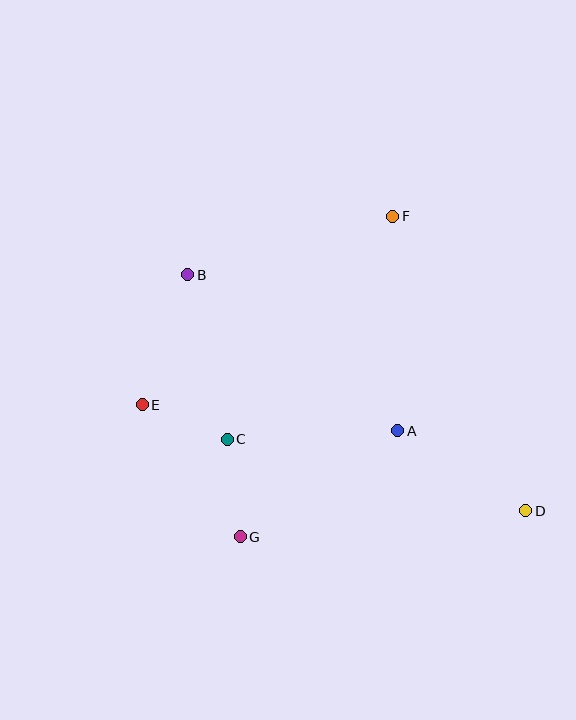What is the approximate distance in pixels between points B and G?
The distance between B and G is approximately 267 pixels.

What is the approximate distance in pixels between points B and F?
The distance between B and F is approximately 213 pixels.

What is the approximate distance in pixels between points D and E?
The distance between D and E is approximately 398 pixels.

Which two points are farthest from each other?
Points B and D are farthest from each other.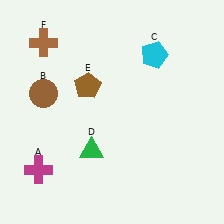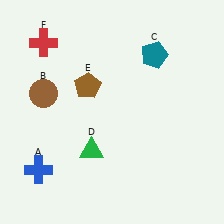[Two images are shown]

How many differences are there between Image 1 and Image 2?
There are 3 differences between the two images.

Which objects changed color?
A changed from magenta to blue. C changed from cyan to teal. F changed from brown to red.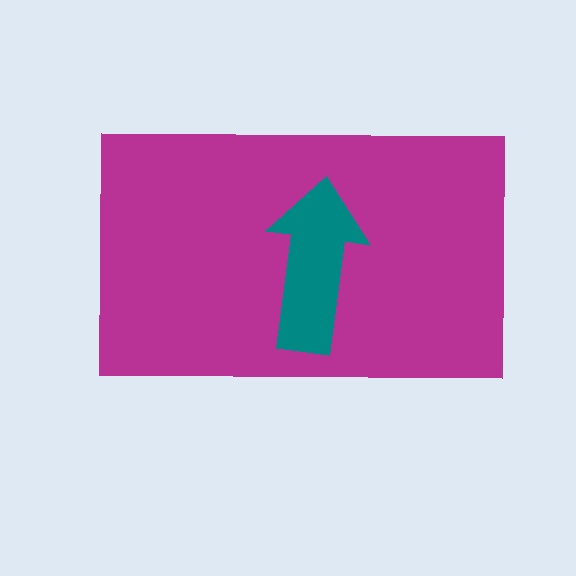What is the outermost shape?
The magenta rectangle.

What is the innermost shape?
The teal arrow.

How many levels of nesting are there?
2.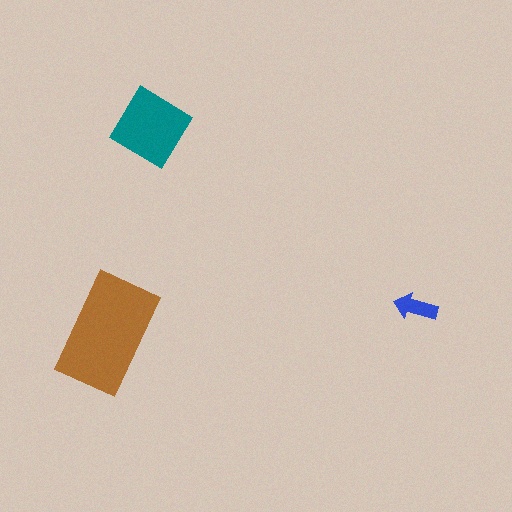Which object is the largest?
The brown rectangle.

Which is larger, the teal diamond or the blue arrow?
The teal diamond.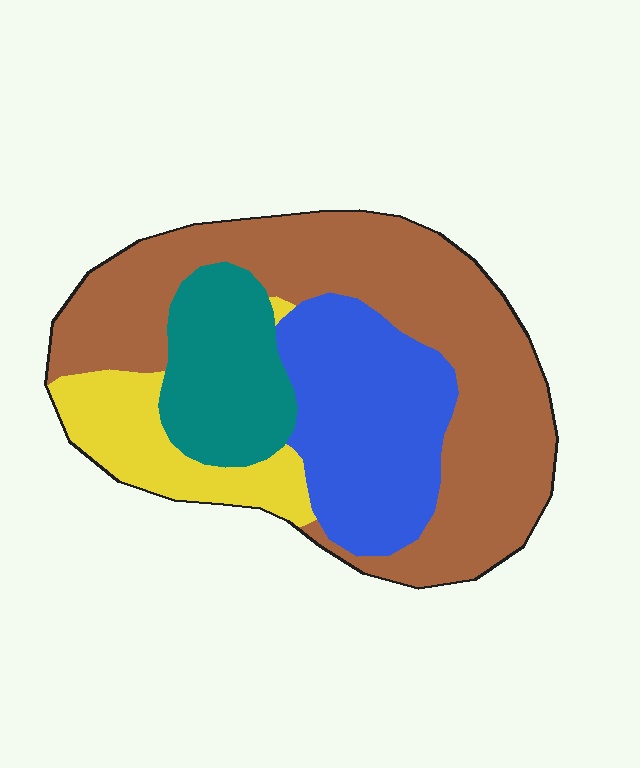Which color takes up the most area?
Brown, at roughly 50%.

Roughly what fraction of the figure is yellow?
Yellow takes up about one eighth (1/8) of the figure.